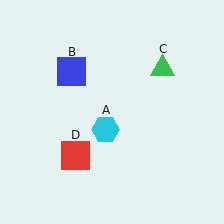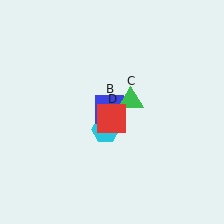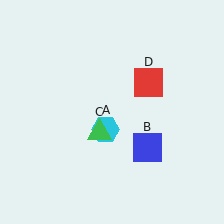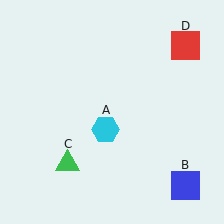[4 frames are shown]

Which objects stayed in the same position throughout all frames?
Cyan hexagon (object A) remained stationary.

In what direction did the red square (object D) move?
The red square (object D) moved up and to the right.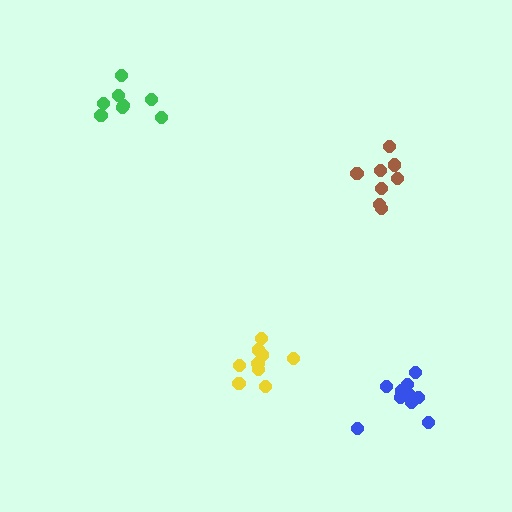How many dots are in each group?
Group 1: 8 dots, Group 2: 12 dots, Group 3: 8 dots, Group 4: 10 dots (38 total).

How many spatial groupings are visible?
There are 4 spatial groupings.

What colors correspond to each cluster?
The clusters are colored: brown, blue, green, yellow.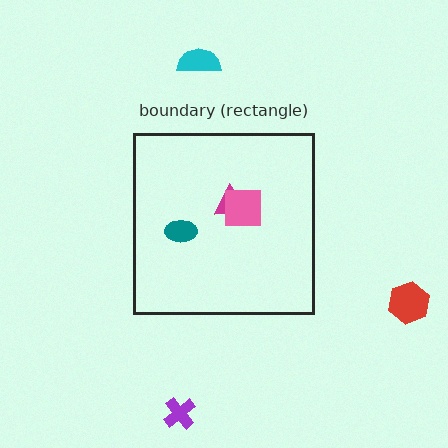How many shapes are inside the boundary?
3 inside, 3 outside.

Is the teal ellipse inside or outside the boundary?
Inside.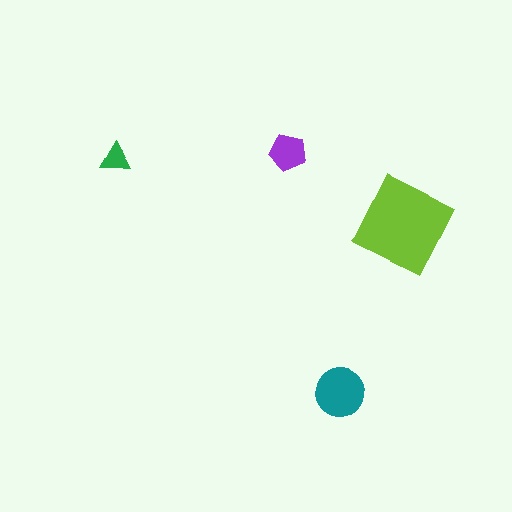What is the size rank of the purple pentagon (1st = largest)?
3rd.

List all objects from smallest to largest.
The green triangle, the purple pentagon, the teal circle, the lime diamond.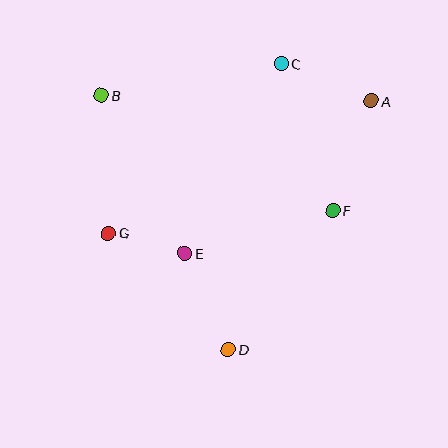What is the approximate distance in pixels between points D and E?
The distance between D and E is approximately 106 pixels.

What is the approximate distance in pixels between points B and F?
The distance between B and F is approximately 259 pixels.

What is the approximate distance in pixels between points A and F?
The distance between A and F is approximately 116 pixels.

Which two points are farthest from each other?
Points A and G are farthest from each other.